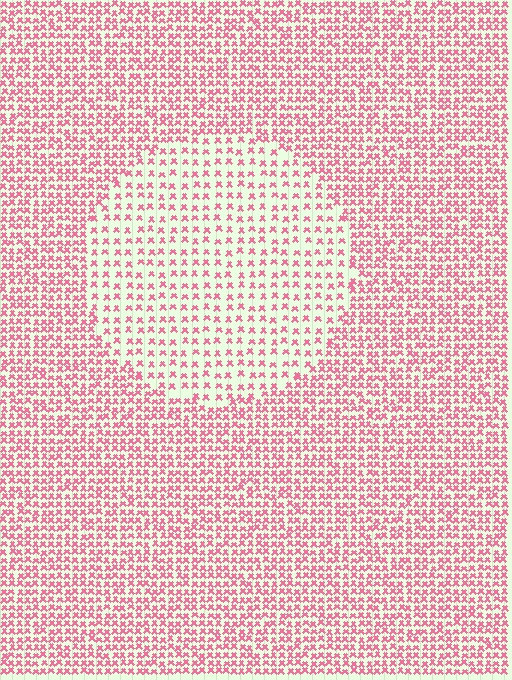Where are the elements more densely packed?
The elements are more densely packed outside the circle boundary.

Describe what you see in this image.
The image contains small pink elements arranged at two different densities. A circle-shaped region is visible where the elements are less densely packed than the surrounding area.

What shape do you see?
I see a circle.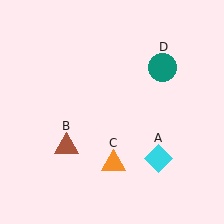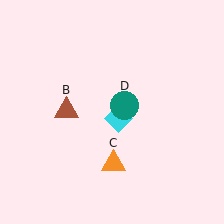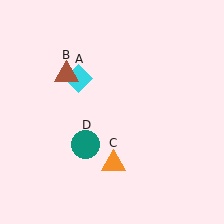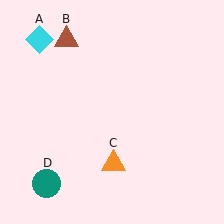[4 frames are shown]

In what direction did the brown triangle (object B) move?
The brown triangle (object B) moved up.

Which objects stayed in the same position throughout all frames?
Orange triangle (object C) remained stationary.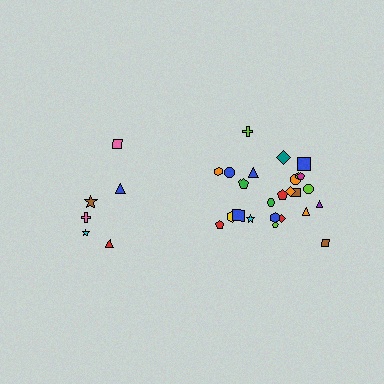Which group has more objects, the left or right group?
The right group.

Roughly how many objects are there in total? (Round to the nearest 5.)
Roughly 30 objects in total.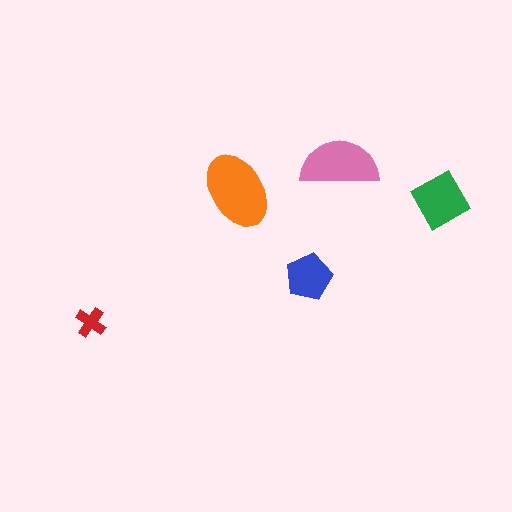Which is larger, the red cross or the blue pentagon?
The blue pentagon.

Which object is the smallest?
The red cross.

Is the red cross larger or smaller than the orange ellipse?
Smaller.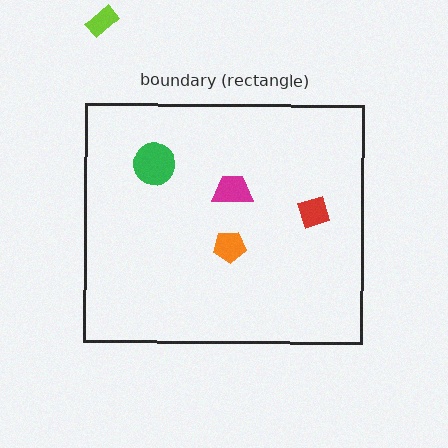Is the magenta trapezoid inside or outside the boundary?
Inside.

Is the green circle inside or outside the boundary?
Inside.